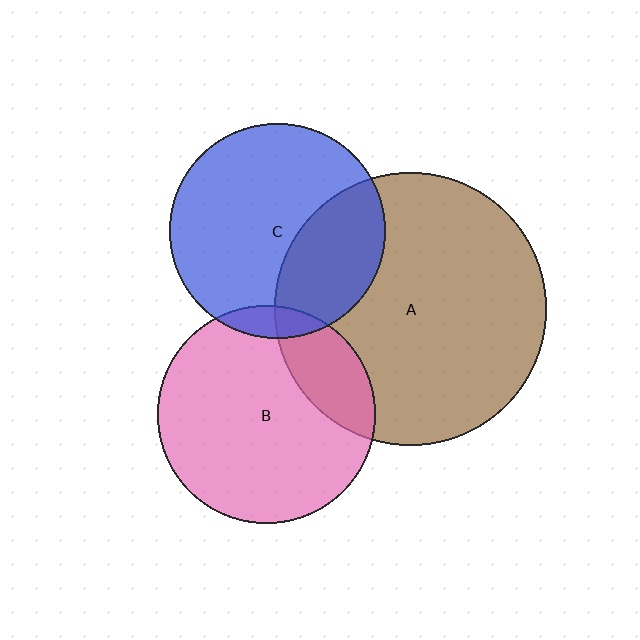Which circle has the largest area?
Circle A (brown).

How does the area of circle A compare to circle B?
Approximately 1.6 times.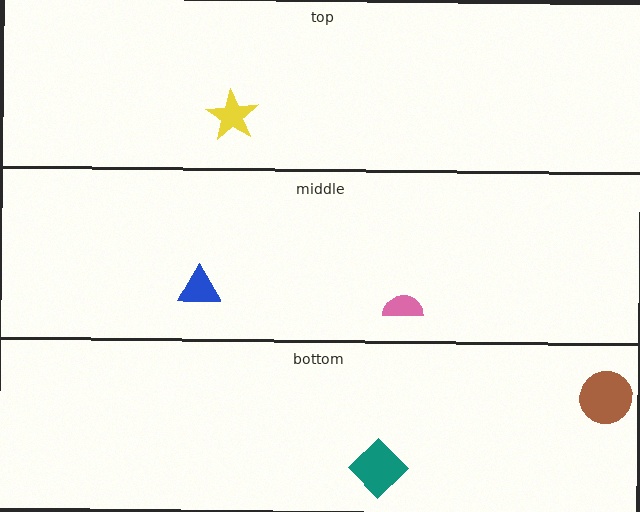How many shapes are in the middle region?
2.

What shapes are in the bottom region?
The teal diamond, the brown circle.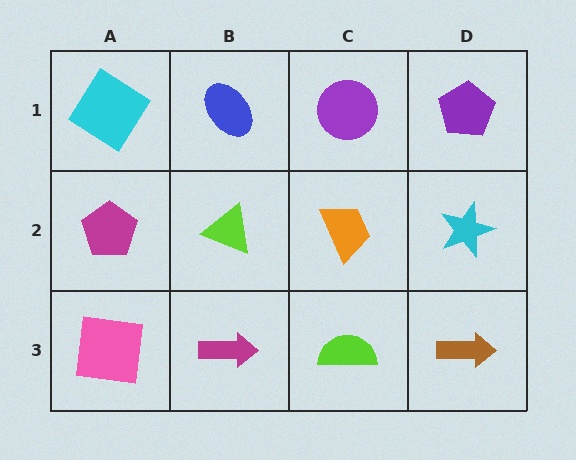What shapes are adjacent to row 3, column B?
A lime triangle (row 2, column B), a pink square (row 3, column A), a lime semicircle (row 3, column C).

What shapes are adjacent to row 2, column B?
A blue ellipse (row 1, column B), a magenta arrow (row 3, column B), a magenta pentagon (row 2, column A), an orange trapezoid (row 2, column C).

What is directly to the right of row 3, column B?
A lime semicircle.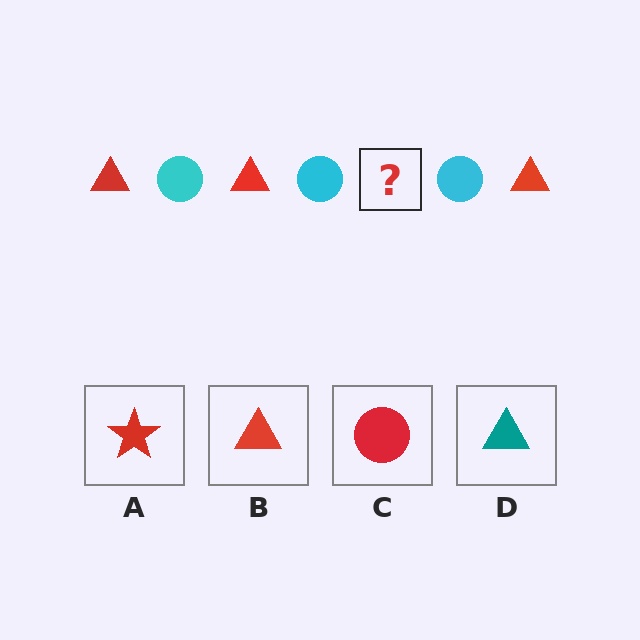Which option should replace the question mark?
Option B.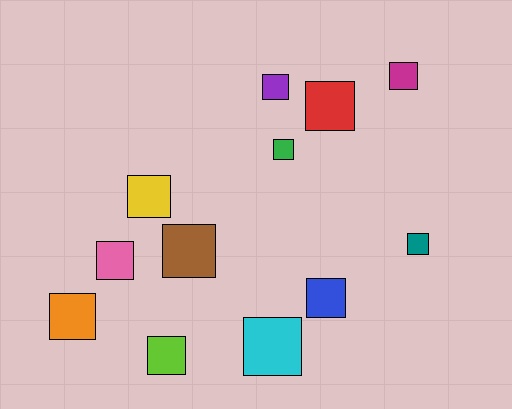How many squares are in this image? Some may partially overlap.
There are 12 squares.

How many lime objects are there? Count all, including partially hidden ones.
There is 1 lime object.